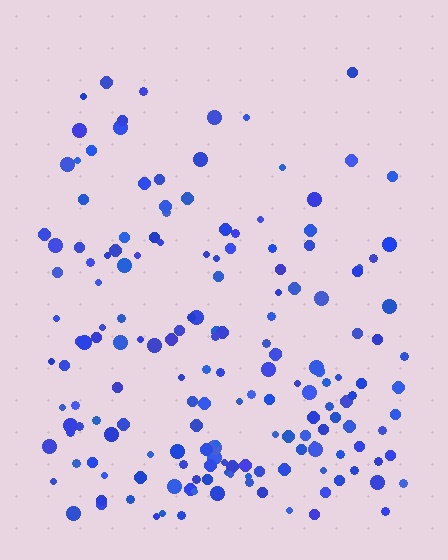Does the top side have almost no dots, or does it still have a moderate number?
Still a moderate number, just noticeably fewer than the bottom.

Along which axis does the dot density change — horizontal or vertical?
Vertical.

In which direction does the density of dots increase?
From top to bottom, with the bottom side densest.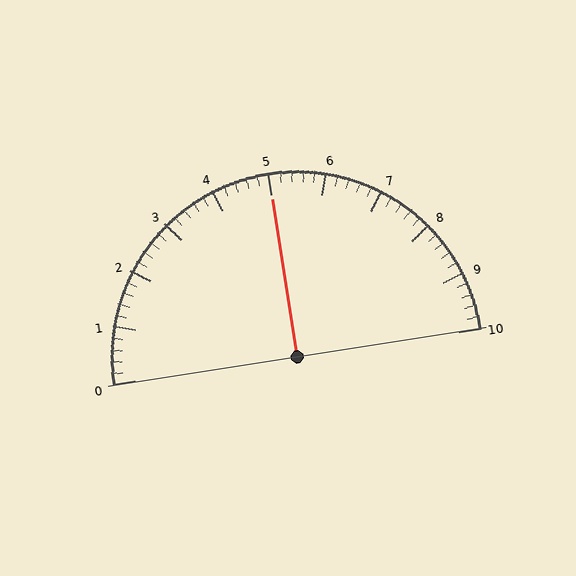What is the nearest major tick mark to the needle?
The nearest major tick mark is 5.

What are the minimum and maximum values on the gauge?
The gauge ranges from 0 to 10.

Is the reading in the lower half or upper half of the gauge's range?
The reading is in the upper half of the range (0 to 10).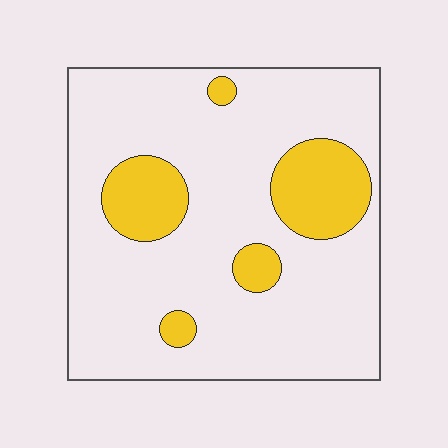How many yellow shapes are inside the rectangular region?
5.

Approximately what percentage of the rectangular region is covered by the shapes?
Approximately 20%.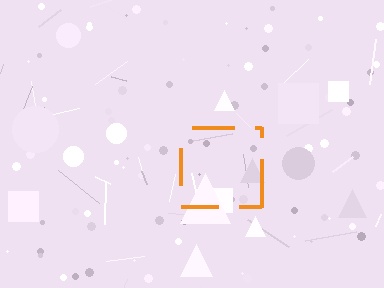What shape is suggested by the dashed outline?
The dashed outline suggests a square.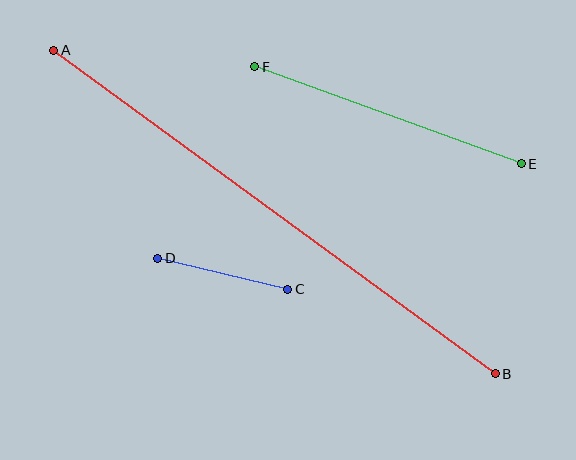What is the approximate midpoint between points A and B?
The midpoint is at approximately (274, 212) pixels.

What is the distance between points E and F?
The distance is approximately 284 pixels.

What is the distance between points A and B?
The distance is approximately 548 pixels.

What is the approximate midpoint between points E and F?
The midpoint is at approximately (388, 115) pixels.